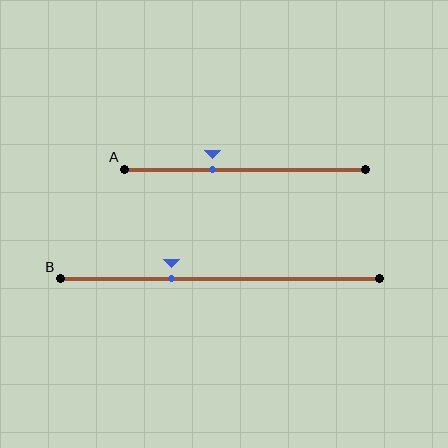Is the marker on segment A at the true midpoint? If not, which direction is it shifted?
No, the marker on segment A is shifted to the left by about 13% of the segment length.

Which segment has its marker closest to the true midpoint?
Segment A has its marker closest to the true midpoint.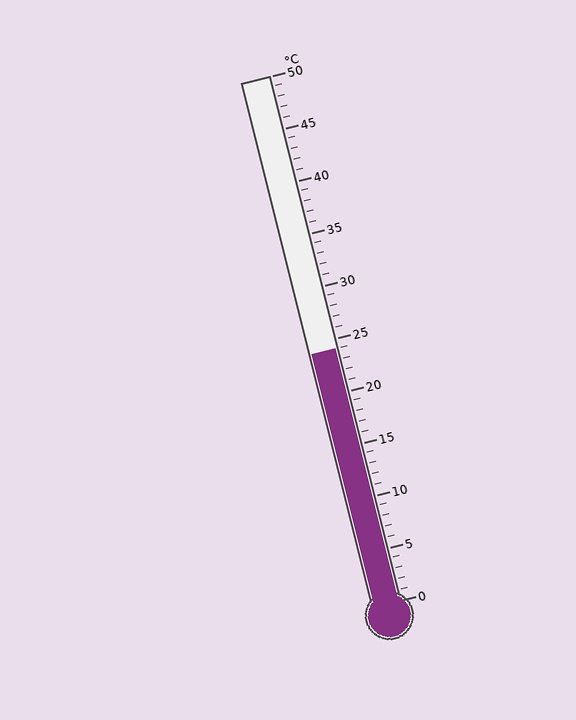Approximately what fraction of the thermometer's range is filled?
The thermometer is filled to approximately 50% of its range.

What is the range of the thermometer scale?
The thermometer scale ranges from 0°C to 50°C.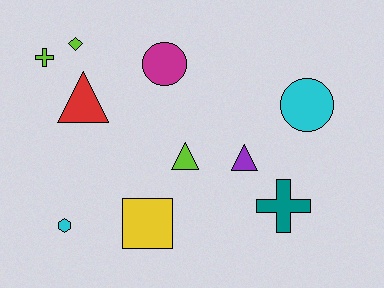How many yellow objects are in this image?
There is 1 yellow object.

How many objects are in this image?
There are 10 objects.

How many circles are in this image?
There are 2 circles.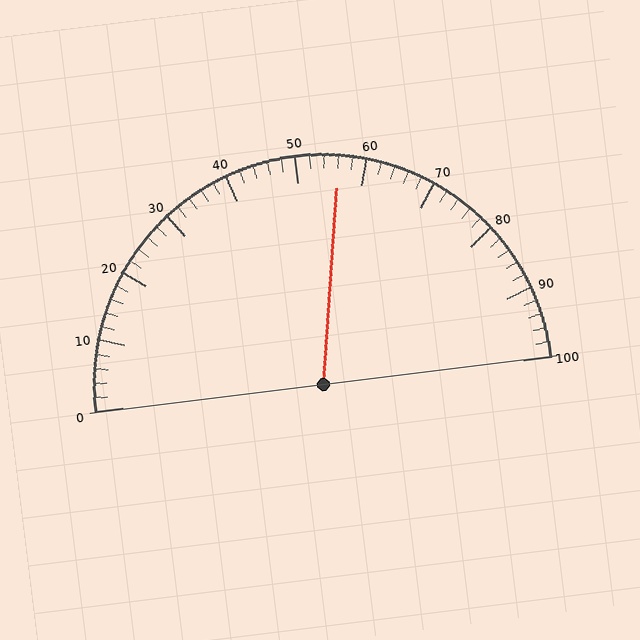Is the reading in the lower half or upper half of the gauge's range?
The reading is in the upper half of the range (0 to 100).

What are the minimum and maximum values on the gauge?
The gauge ranges from 0 to 100.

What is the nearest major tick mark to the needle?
The nearest major tick mark is 60.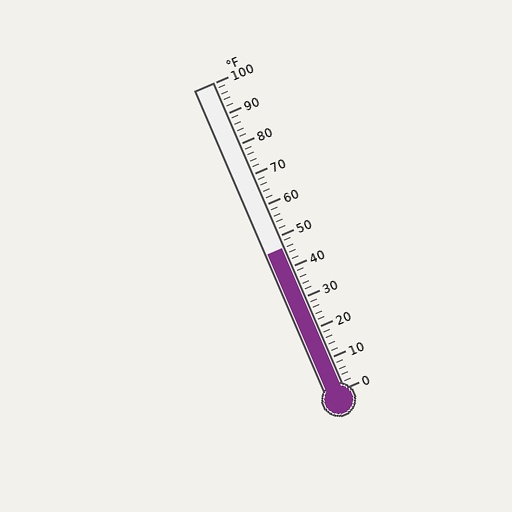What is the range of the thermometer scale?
The thermometer scale ranges from 0°F to 100°F.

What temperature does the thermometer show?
The thermometer shows approximately 46°F.